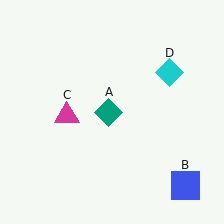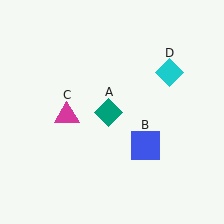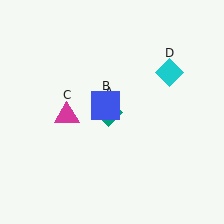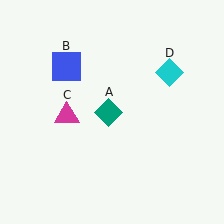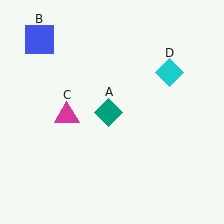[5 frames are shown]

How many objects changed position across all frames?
1 object changed position: blue square (object B).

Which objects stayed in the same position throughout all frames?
Teal diamond (object A) and magenta triangle (object C) and cyan diamond (object D) remained stationary.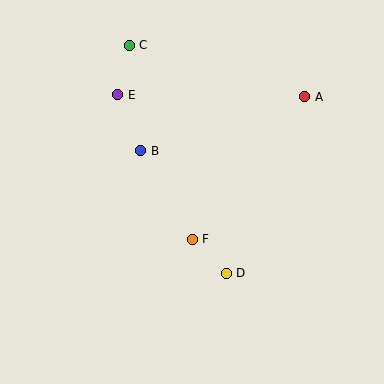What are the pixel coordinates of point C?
Point C is at (129, 45).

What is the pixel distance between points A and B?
The distance between A and B is 173 pixels.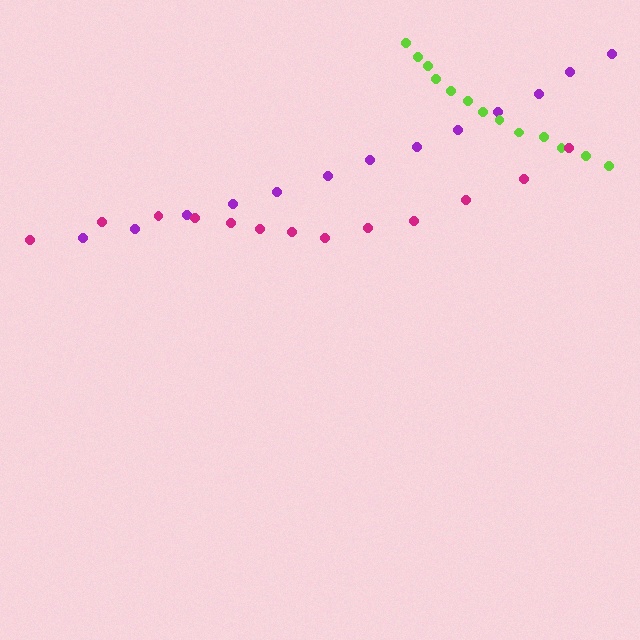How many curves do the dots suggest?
There are 3 distinct paths.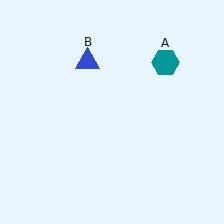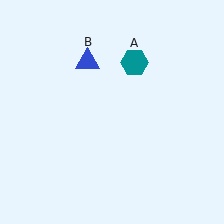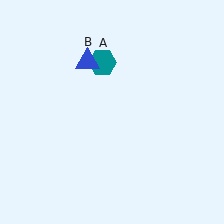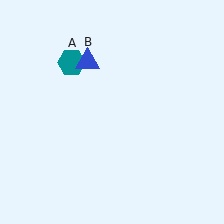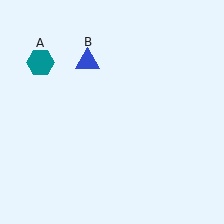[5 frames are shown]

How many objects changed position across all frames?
1 object changed position: teal hexagon (object A).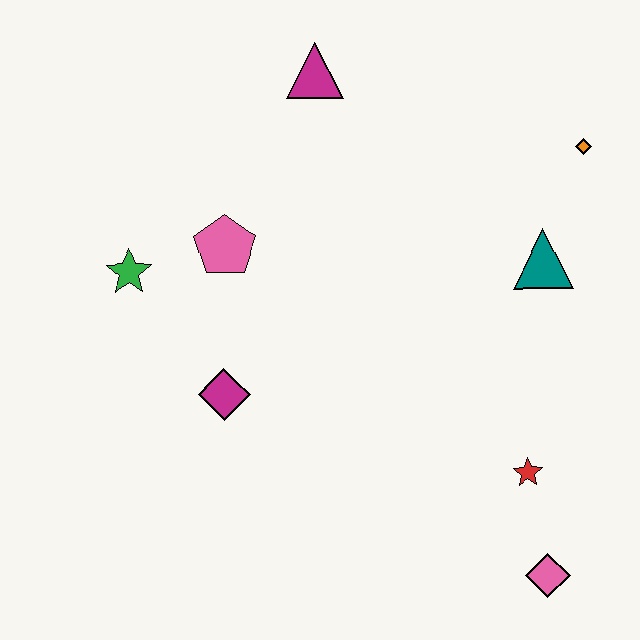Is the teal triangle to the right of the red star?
Yes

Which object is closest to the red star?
The pink diamond is closest to the red star.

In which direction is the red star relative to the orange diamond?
The red star is below the orange diamond.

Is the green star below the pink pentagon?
Yes